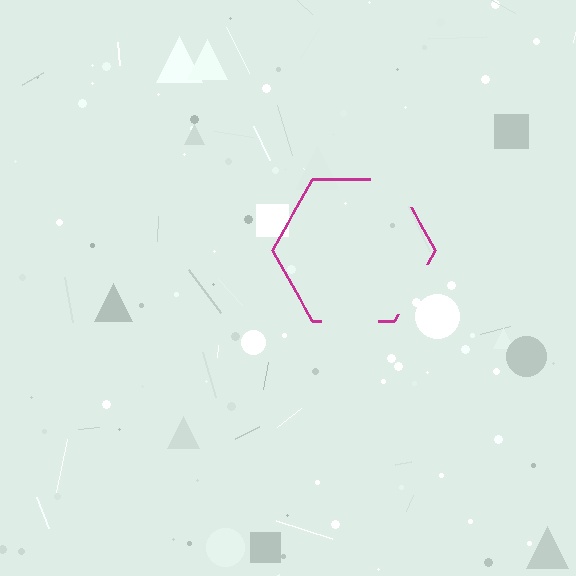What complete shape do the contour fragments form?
The contour fragments form a hexagon.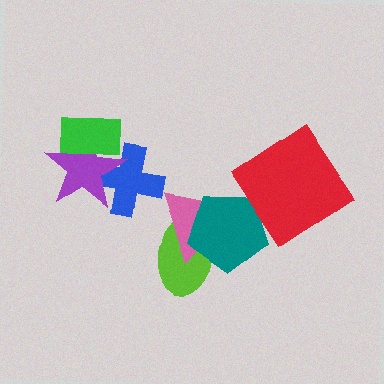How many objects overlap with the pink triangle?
2 objects overlap with the pink triangle.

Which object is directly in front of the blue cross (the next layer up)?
The purple star is directly in front of the blue cross.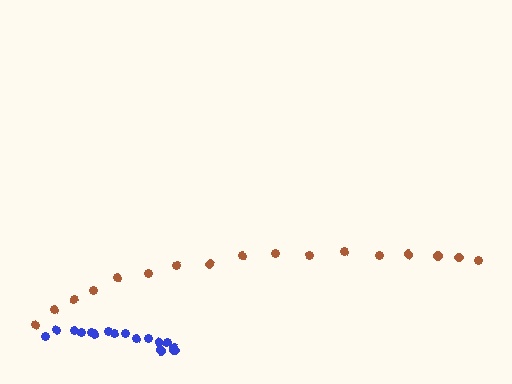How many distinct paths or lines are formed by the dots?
There are 2 distinct paths.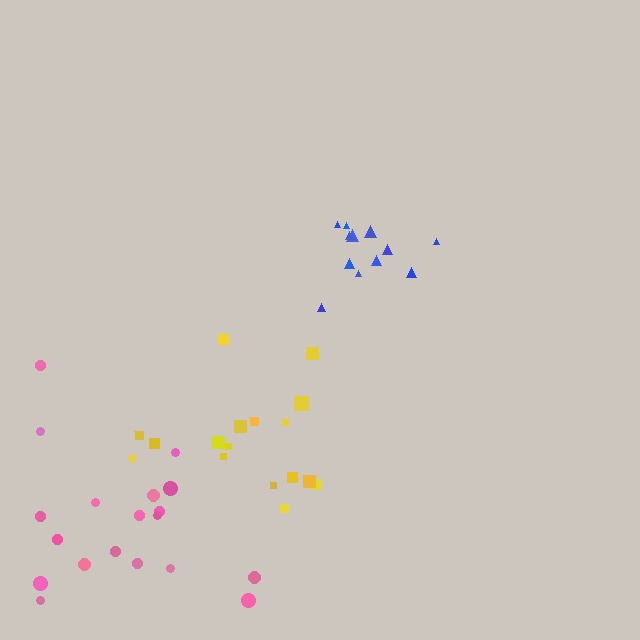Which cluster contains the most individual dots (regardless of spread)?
Pink (19).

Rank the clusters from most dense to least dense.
blue, yellow, pink.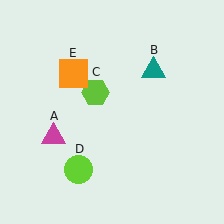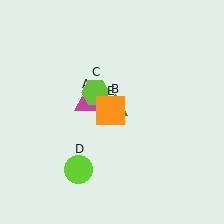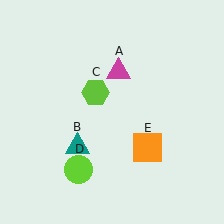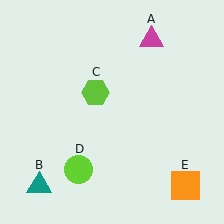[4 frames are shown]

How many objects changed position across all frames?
3 objects changed position: magenta triangle (object A), teal triangle (object B), orange square (object E).